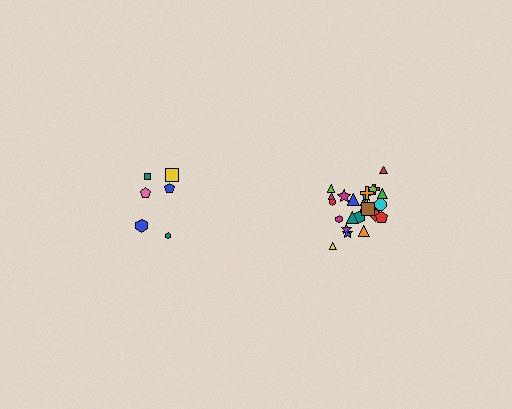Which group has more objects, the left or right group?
The right group.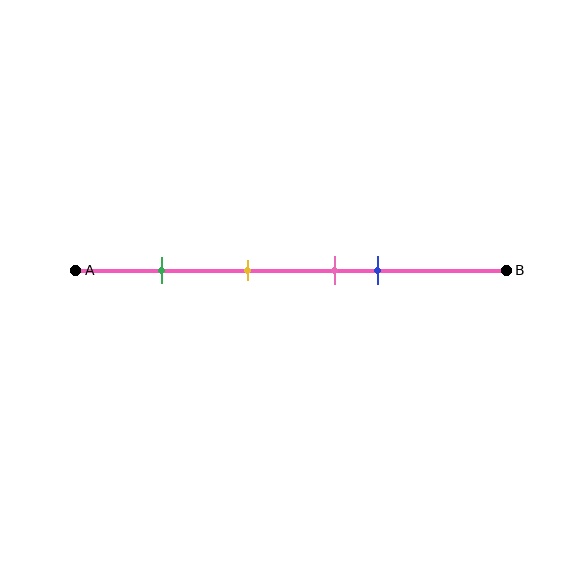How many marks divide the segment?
There are 4 marks dividing the segment.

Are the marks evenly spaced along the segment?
No, the marks are not evenly spaced.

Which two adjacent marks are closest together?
The pink and blue marks are the closest adjacent pair.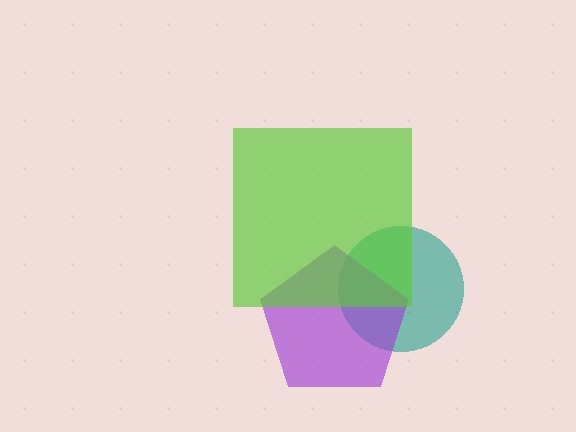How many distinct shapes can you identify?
There are 3 distinct shapes: a teal circle, a purple pentagon, a lime square.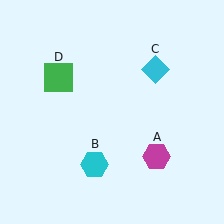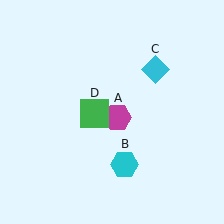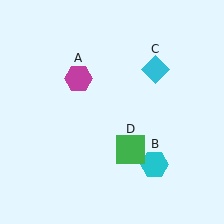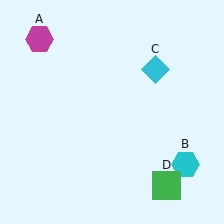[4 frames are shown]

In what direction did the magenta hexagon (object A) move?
The magenta hexagon (object A) moved up and to the left.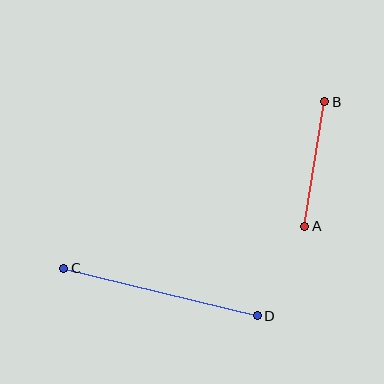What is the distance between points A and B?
The distance is approximately 126 pixels.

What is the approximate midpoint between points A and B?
The midpoint is at approximately (315, 164) pixels.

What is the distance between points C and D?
The distance is approximately 199 pixels.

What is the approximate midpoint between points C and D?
The midpoint is at approximately (160, 292) pixels.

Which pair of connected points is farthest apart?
Points C and D are farthest apart.